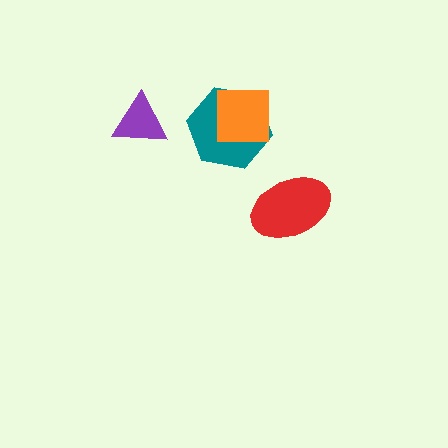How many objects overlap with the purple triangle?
0 objects overlap with the purple triangle.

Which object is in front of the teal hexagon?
The orange square is in front of the teal hexagon.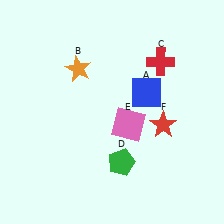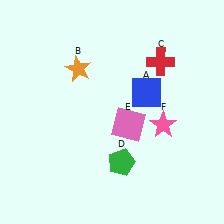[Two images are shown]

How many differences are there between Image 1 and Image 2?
There is 1 difference between the two images.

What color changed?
The star (F) changed from red in Image 1 to pink in Image 2.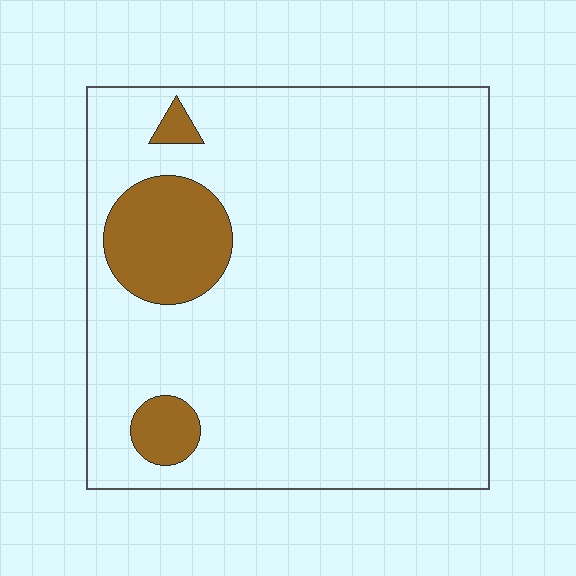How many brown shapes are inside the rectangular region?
3.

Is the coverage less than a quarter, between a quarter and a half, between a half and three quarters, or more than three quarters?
Less than a quarter.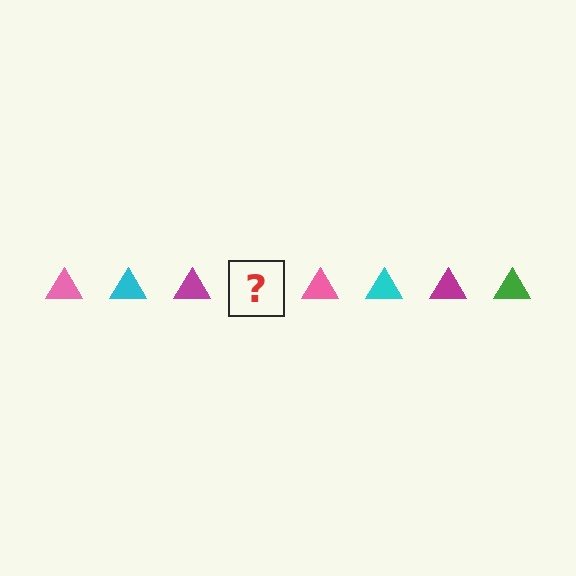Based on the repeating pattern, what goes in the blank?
The blank should be a green triangle.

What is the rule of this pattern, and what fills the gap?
The rule is that the pattern cycles through pink, cyan, magenta, green triangles. The gap should be filled with a green triangle.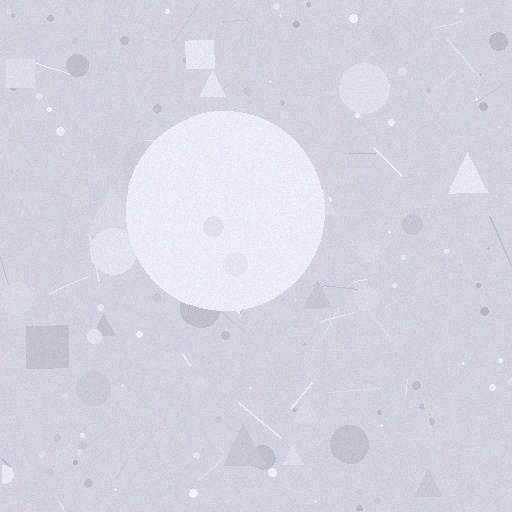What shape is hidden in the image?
A circle is hidden in the image.